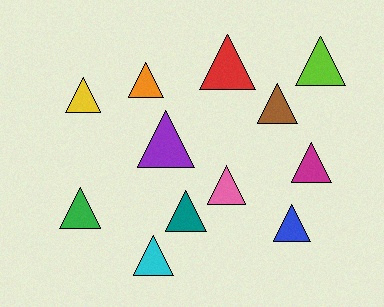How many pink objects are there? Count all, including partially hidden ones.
There is 1 pink object.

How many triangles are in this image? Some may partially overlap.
There are 12 triangles.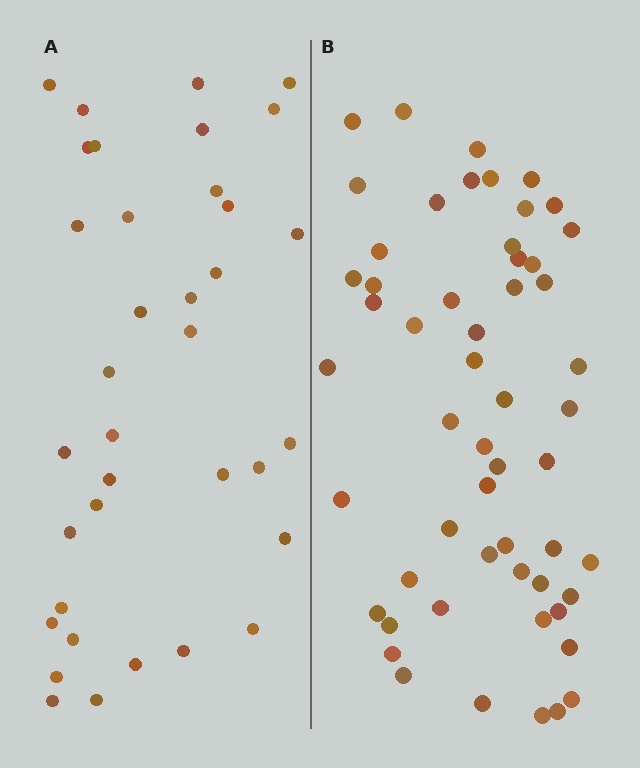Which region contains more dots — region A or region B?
Region B (the right region) has more dots.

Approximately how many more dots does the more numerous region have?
Region B has approximately 20 more dots than region A.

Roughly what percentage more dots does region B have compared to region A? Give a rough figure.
About 55% more.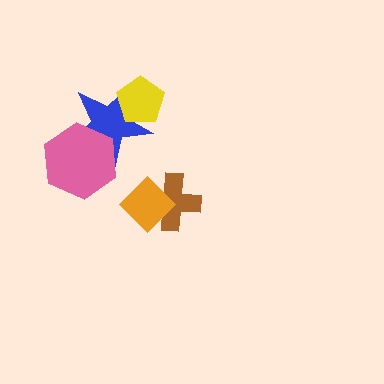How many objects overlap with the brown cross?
1 object overlaps with the brown cross.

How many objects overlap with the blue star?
2 objects overlap with the blue star.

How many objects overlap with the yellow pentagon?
1 object overlaps with the yellow pentagon.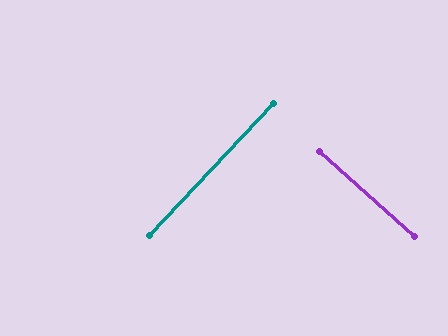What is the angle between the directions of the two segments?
Approximately 89 degrees.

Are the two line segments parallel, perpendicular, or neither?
Perpendicular — they meet at approximately 89°.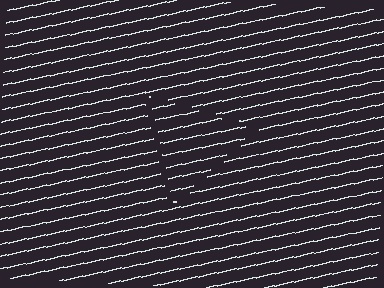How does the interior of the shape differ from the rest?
The interior of the shape contains the same grating, shifted by half a period — the contour is defined by the phase discontinuity where line-ends from the inner and outer gratings abut.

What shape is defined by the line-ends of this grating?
An illusory triangle. The interior of the shape contains the same grating, shifted by half a period — the contour is defined by the phase discontinuity where line-ends from the inner and outer gratings abut.